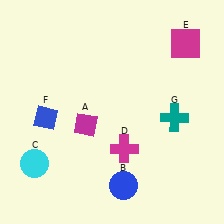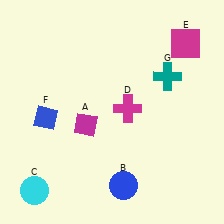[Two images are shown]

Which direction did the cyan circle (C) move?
The cyan circle (C) moved down.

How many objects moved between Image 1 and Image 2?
3 objects moved between the two images.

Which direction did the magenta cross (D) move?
The magenta cross (D) moved up.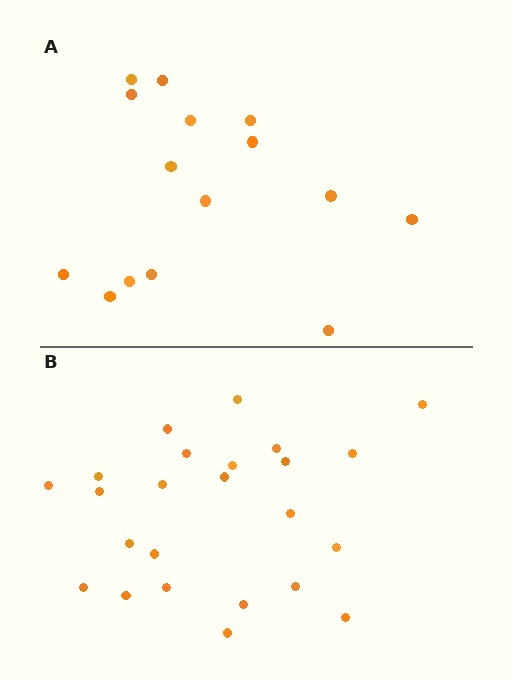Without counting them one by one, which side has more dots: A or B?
Region B (the bottom region) has more dots.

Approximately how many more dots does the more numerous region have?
Region B has roughly 8 or so more dots than region A.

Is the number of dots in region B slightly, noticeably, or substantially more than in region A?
Region B has substantially more. The ratio is roughly 1.6 to 1.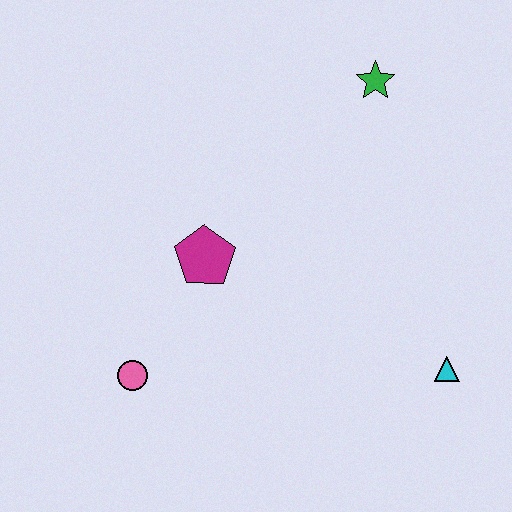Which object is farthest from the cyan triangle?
The pink circle is farthest from the cyan triangle.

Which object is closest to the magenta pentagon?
The pink circle is closest to the magenta pentagon.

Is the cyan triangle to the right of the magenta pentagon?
Yes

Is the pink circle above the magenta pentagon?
No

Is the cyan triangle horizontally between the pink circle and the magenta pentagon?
No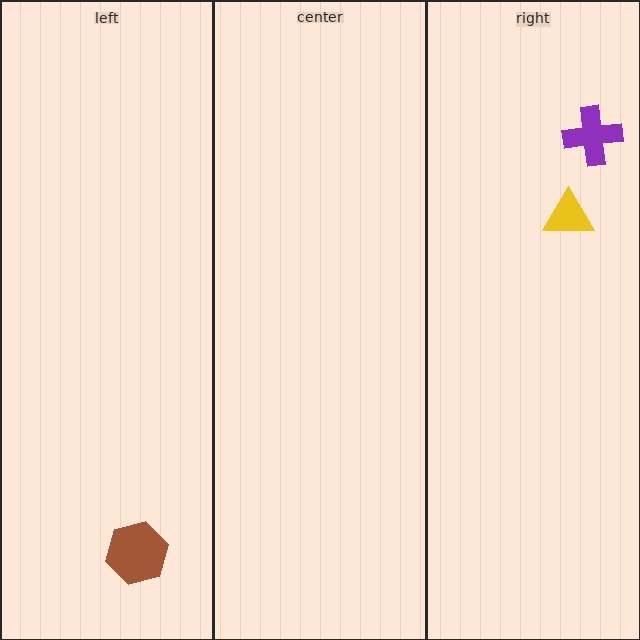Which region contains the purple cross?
The right region.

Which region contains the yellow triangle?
The right region.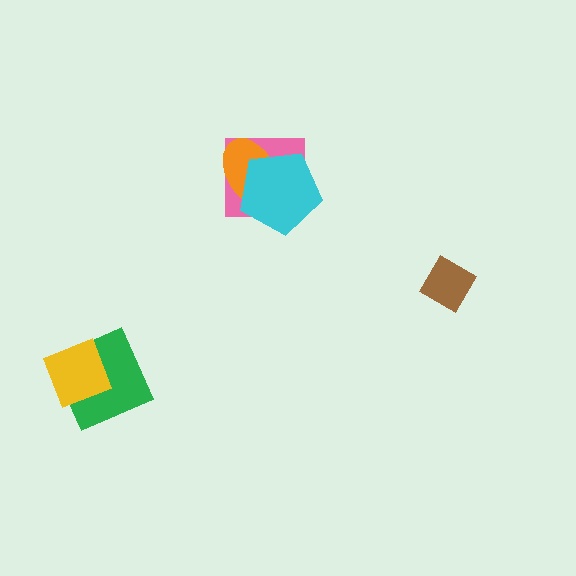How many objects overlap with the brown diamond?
0 objects overlap with the brown diamond.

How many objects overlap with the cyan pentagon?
2 objects overlap with the cyan pentagon.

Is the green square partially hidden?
Yes, it is partially covered by another shape.